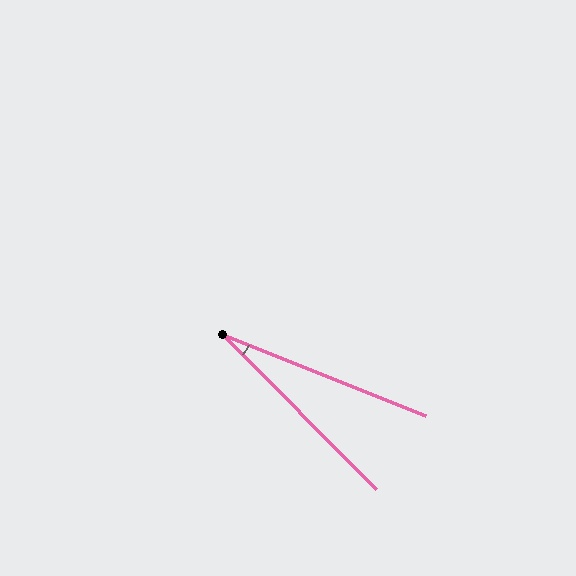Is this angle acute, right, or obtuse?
It is acute.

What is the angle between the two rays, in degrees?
Approximately 23 degrees.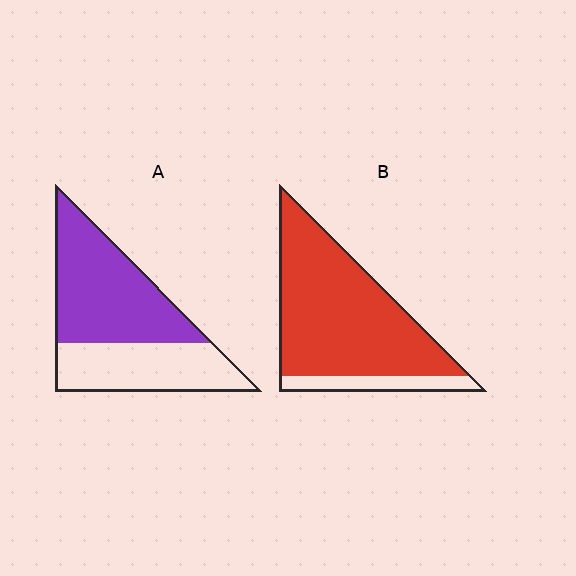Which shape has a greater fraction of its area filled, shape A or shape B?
Shape B.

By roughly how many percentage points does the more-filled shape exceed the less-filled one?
By roughly 25 percentage points (B over A).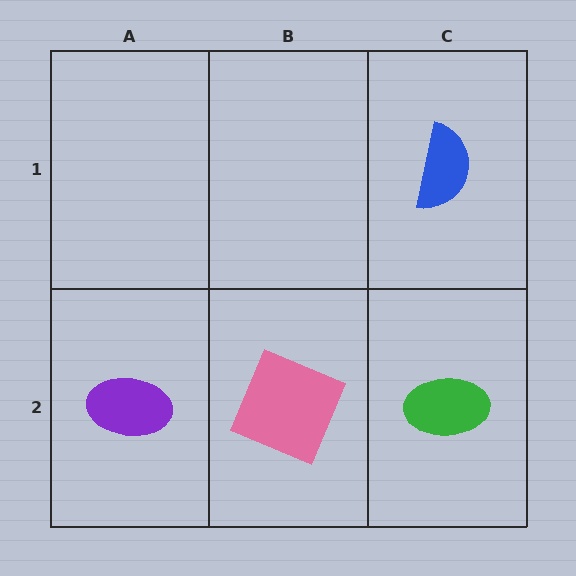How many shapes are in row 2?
3 shapes.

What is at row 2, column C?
A green ellipse.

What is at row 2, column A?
A purple ellipse.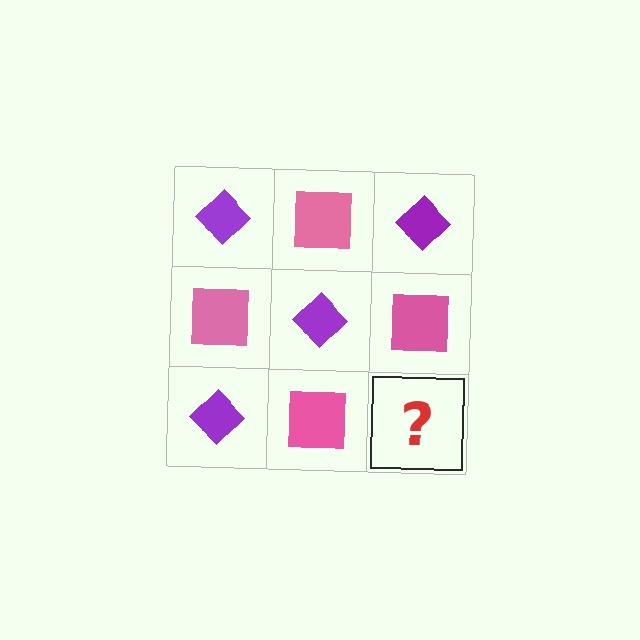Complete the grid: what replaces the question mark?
The question mark should be replaced with a purple diamond.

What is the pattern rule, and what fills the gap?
The rule is that it alternates purple diamond and pink square in a checkerboard pattern. The gap should be filled with a purple diamond.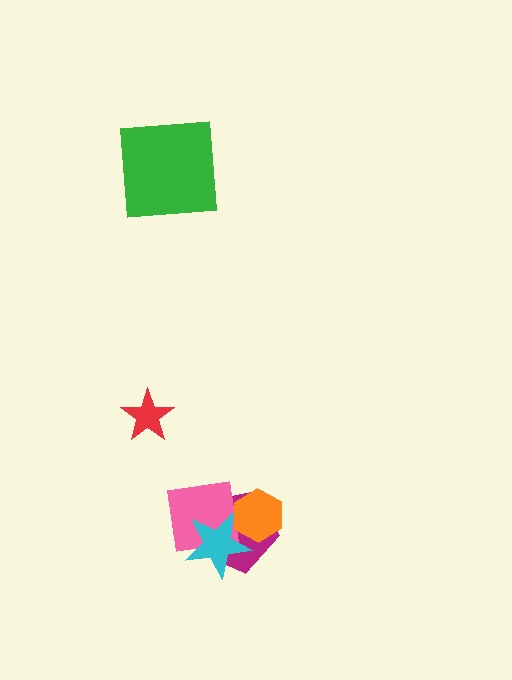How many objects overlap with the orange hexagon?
3 objects overlap with the orange hexagon.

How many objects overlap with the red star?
0 objects overlap with the red star.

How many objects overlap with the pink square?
3 objects overlap with the pink square.